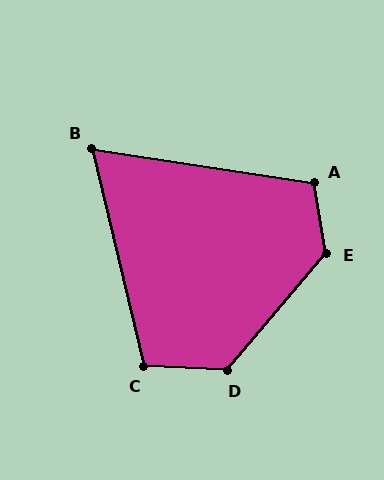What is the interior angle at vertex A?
Approximately 108 degrees (obtuse).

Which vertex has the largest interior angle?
E, at approximately 130 degrees.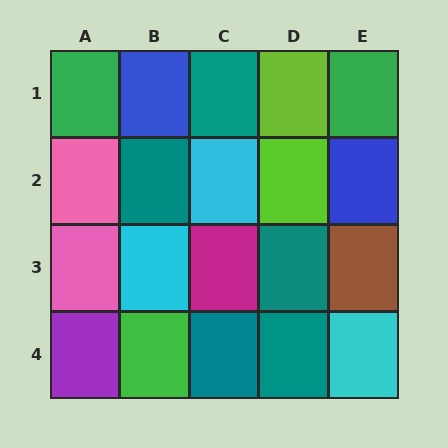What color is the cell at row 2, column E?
Blue.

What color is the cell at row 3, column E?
Brown.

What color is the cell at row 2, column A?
Pink.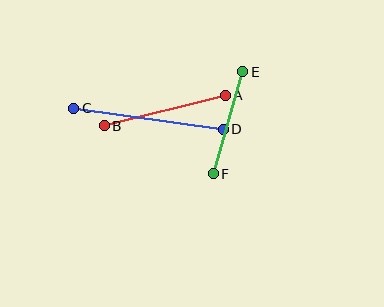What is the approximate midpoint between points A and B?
The midpoint is at approximately (165, 111) pixels.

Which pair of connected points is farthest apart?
Points C and D are farthest apart.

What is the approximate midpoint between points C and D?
The midpoint is at approximately (148, 119) pixels.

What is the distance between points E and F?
The distance is approximately 106 pixels.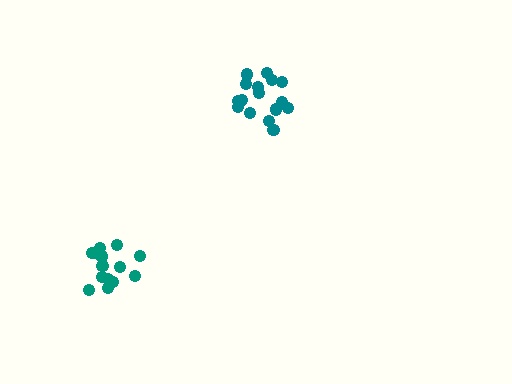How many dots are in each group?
Group 1: 17 dots, Group 2: 14 dots (31 total).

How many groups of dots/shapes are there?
There are 2 groups.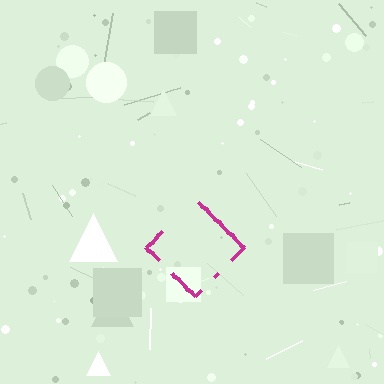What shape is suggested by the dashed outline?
The dashed outline suggests a diamond.